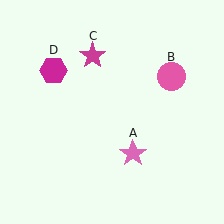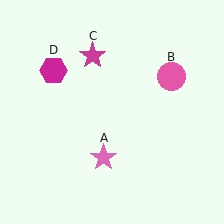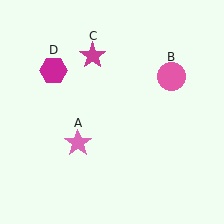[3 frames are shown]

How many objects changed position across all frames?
1 object changed position: pink star (object A).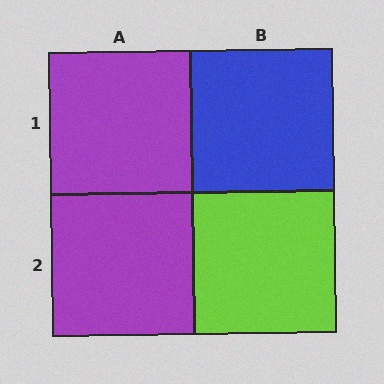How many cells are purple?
2 cells are purple.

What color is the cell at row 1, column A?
Purple.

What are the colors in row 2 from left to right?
Purple, lime.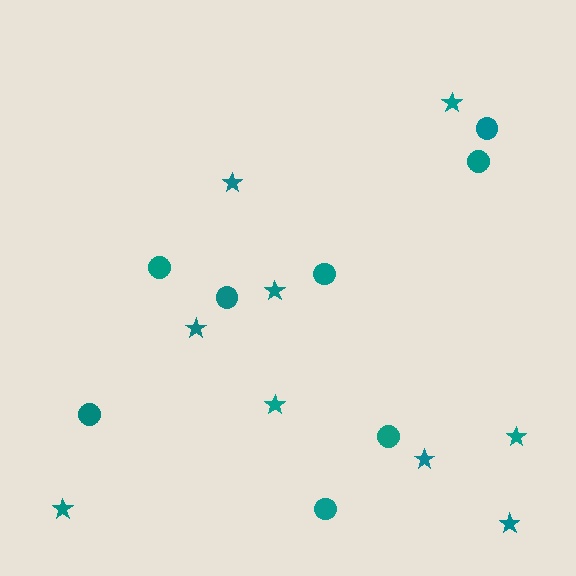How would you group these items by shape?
There are 2 groups: one group of circles (8) and one group of stars (9).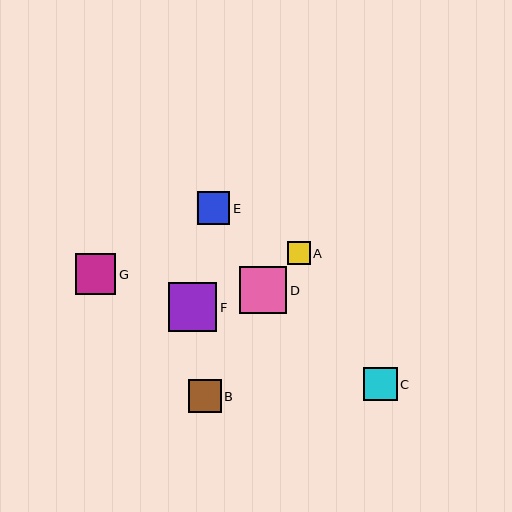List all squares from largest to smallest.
From largest to smallest: F, D, G, C, E, B, A.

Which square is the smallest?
Square A is the smallest with a size of approximately 23 pixels.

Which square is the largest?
Square F is the largest with a size of approximately 48 pixels.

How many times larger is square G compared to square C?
Square G is approximately 1.2 times the size of square C.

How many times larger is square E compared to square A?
Square E is approximately 1.4 times the size of square A.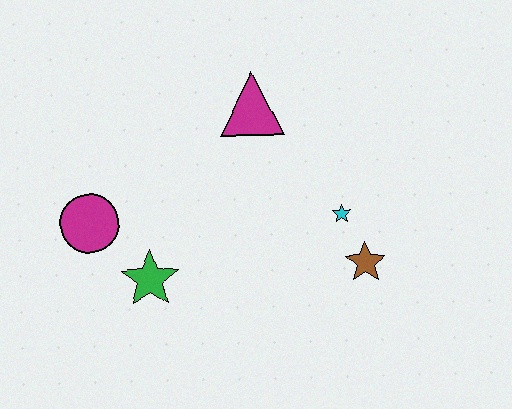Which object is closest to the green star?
The magenta circle is closest to the green star.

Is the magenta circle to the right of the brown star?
No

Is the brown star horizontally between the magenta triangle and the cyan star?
No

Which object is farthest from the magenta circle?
The brown star is farthest from the magenta circle.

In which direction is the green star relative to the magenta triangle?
The green star is below the magenta triangle.